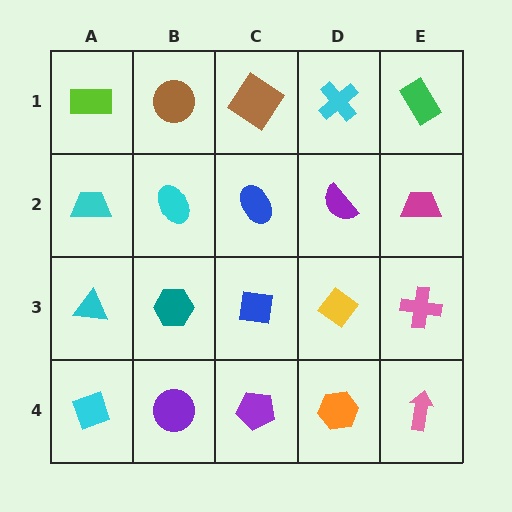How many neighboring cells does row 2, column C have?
4.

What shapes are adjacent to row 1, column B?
A cyan ellipse (row 2, column B), a lime rectangle (row 1, column A), a brown diamond (row 1, column C).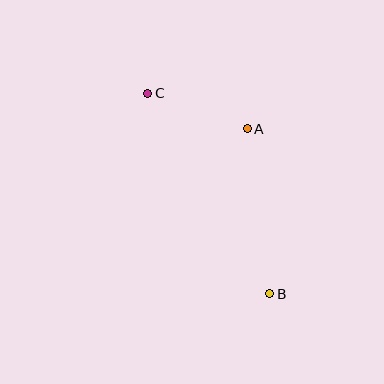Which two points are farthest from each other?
Points B and C are farthest from each other.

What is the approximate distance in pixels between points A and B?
The distance between A and B is approximately 167 pixels.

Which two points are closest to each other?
Points A and C are closest to each other.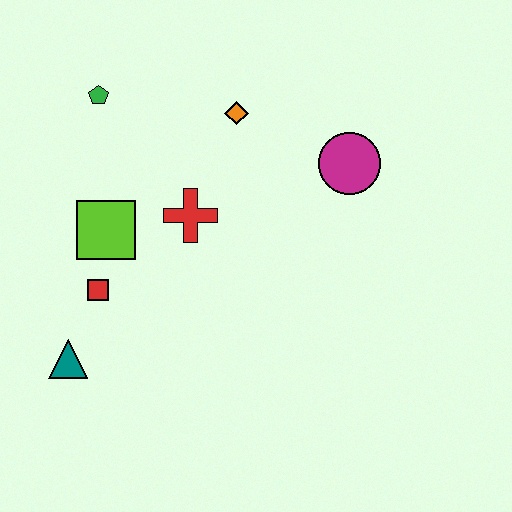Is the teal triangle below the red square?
Yes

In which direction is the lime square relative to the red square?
The lime square is above the red square.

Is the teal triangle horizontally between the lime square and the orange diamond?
No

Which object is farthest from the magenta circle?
The teal triangle is farthest from the magenta circle.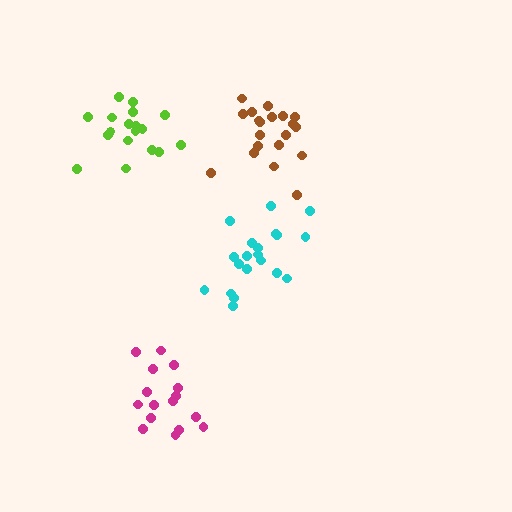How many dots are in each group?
Group 1: 18 dots, Group 2: 20 dots, Group 3: 20 dots, Group 4: 16 dots (74 total).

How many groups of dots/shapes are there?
There are 4 groups.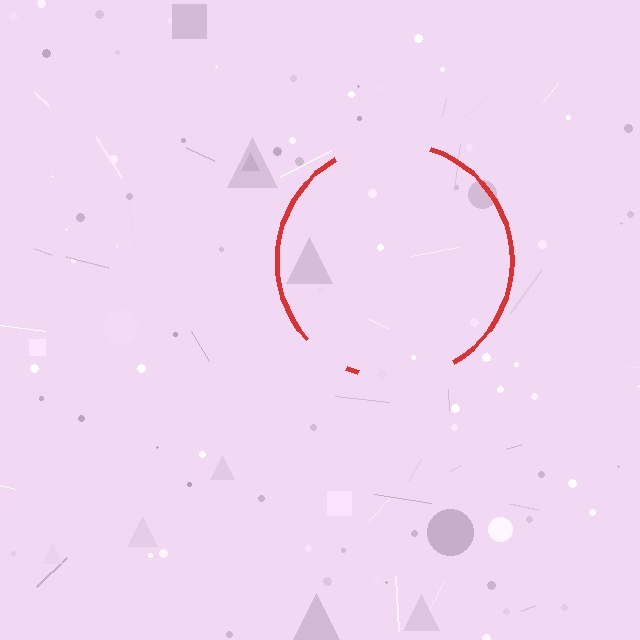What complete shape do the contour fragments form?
The contour fragments form a circle.